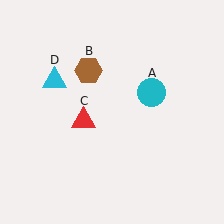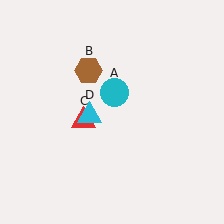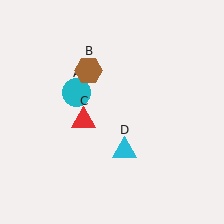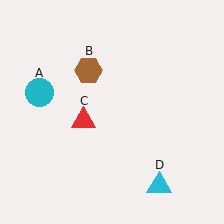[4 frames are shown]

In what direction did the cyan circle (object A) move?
The cyan circle (object A) moved left.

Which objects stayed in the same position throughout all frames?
Brown hexagon (object B) and red triangle (object C) remained stationary.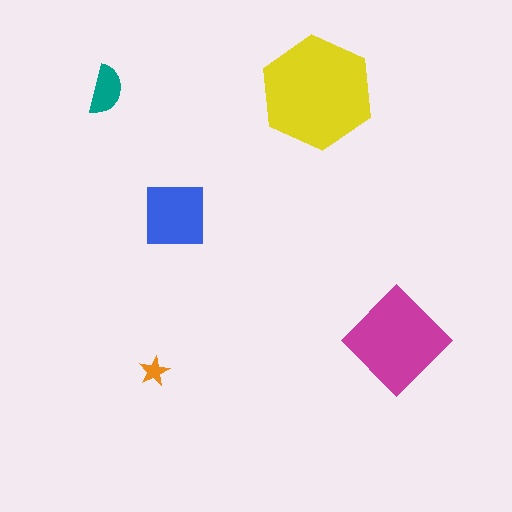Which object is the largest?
The yellow hexagon.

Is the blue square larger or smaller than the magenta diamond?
Smaller.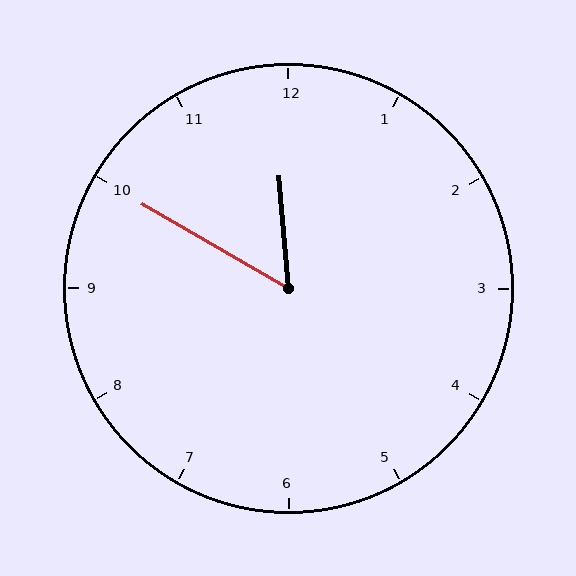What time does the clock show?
11:50.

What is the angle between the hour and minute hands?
Approximately 55 degrees.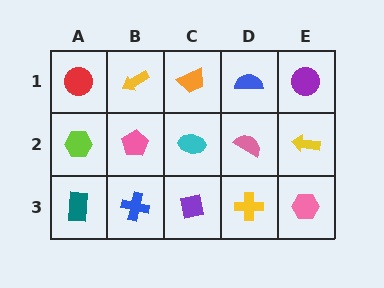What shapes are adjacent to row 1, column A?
A lime hexagon (row 2, column A), a yellow arrow (row 1, column B).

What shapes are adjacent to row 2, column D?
A blue semicircle (row 1, column D), a yellow cross (row 3, column D), a cyan ellipse (row 2, column C), a yellow arrow (row 2, column E).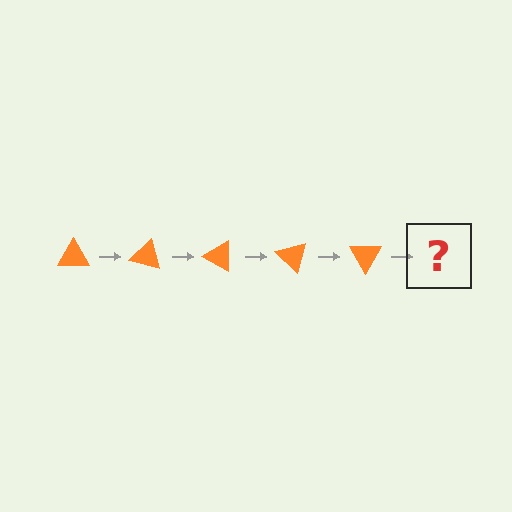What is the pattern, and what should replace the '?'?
The pattern is that the triangle rotates 15 degrees each step. The '?' should be an orange triangle rotated 75 degrees.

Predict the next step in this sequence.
The next step is an orange triangle rotated 75 degrees.